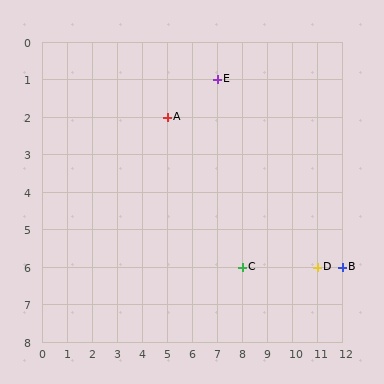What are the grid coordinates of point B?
Point B is at grid coordinates (12, 6).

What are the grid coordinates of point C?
Point C is at grid coordinates (8, 6).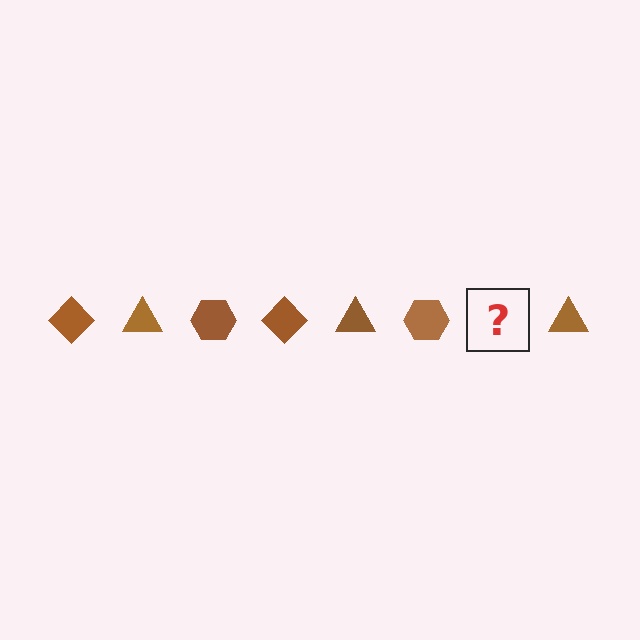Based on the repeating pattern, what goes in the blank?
The blank should be a brown diamond.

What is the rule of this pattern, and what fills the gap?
The rule is that the pattern cycles through diamond, triangle, hexagon shapes in brown. The gap should be filled with a brown diamond.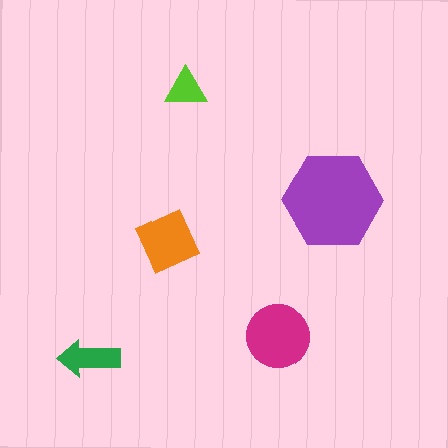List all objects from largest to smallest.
The purple hexagon, the magenta circle, the orange square, the green arrow, the lime triangle.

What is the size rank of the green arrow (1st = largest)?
4th.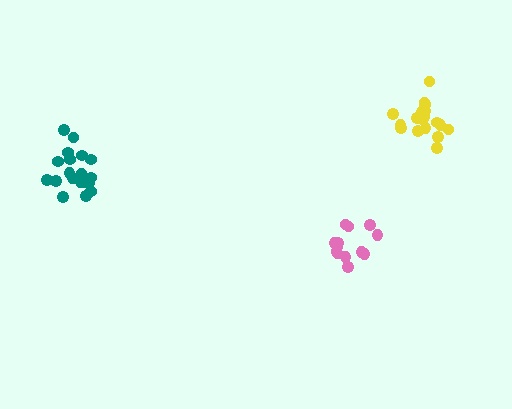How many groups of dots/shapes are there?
There are 3 groups.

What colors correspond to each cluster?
The clusters are colored: pink, teal, yellow.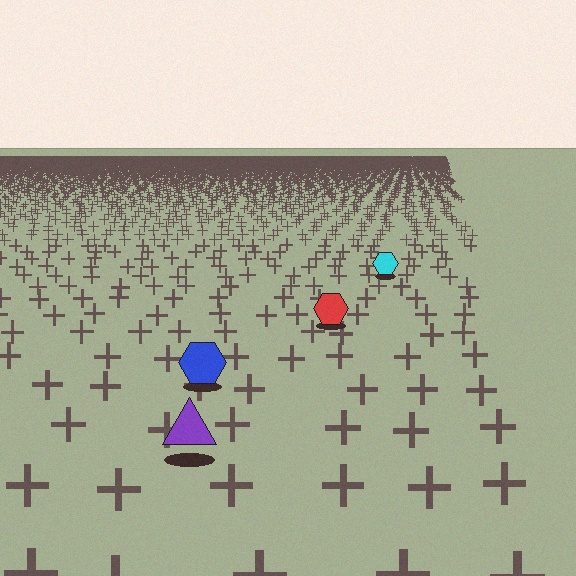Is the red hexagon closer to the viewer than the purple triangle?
No. The purple triangle is closer — you can tell from the texture gradient: the ground texture is coarser near it.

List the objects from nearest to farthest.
From nearest to farthest: the purple triangle, the blue hexagon, the red hexagon, the cyan hexagon.